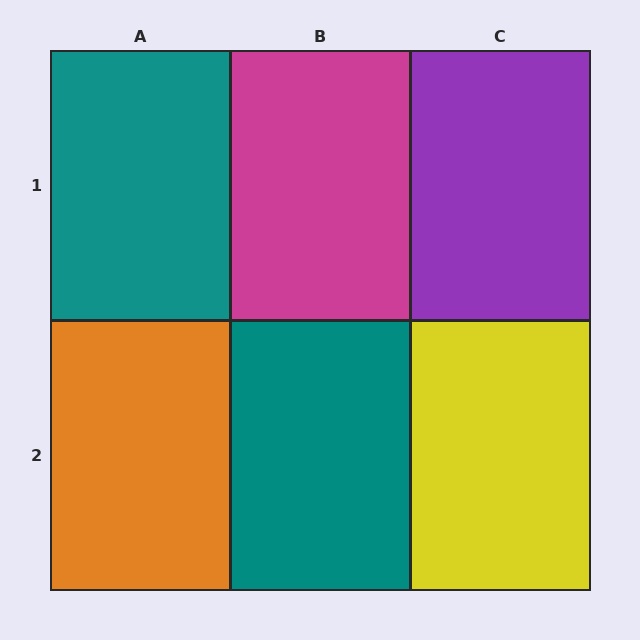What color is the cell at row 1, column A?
Teal.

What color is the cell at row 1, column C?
Purple.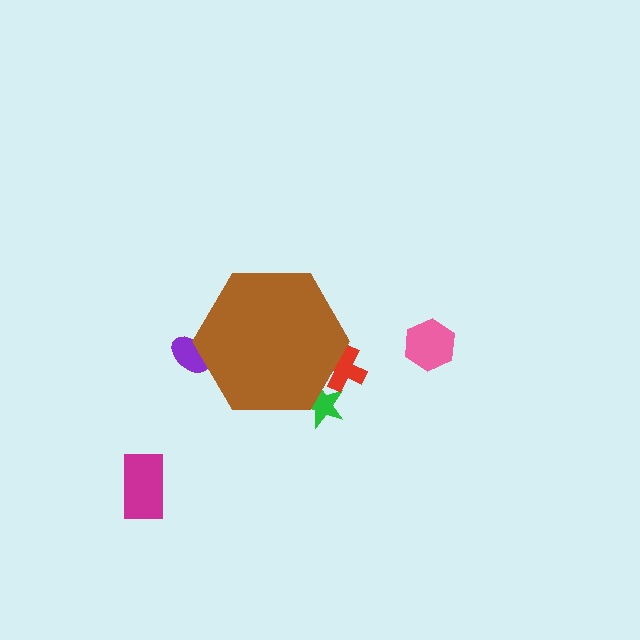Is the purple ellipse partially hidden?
Yes, the purple ellipse is partially hidden behind the brown hexagon.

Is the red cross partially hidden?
Yes, the red cross is partially hidden behind the brown hexagon.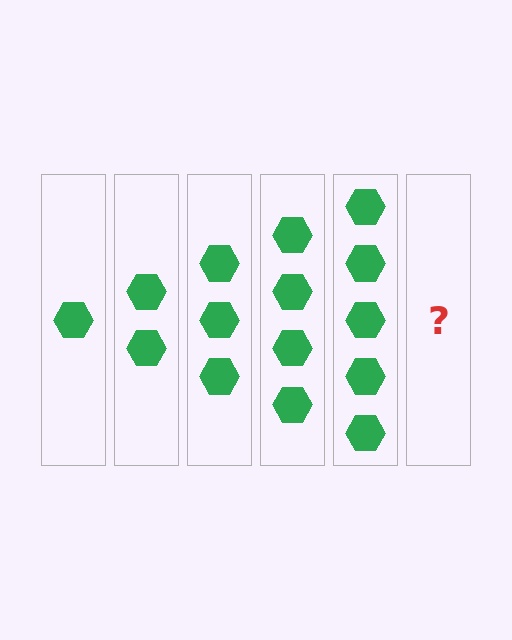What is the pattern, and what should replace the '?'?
The pattern is that each step adds one more hexagon. The '?' should be 6 hexagons.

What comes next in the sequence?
The next element should be 6 hexagons.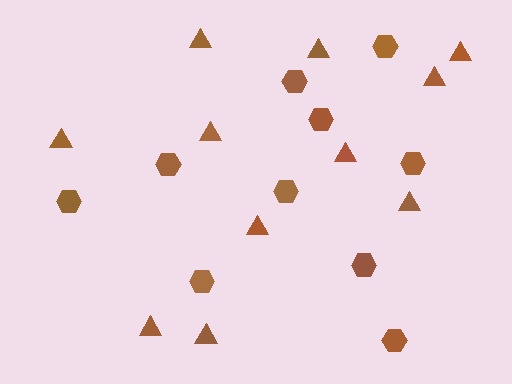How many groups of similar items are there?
There are 2 groups: one group of triangles (11) and one group of hexagons (10).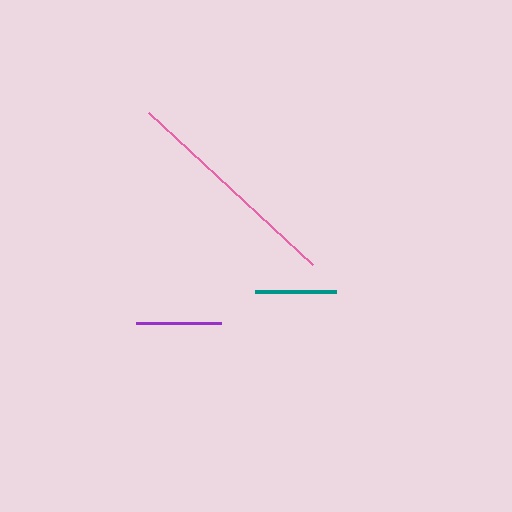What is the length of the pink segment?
The pink segment is approximately 225 pixels long.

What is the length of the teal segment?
The teal segment is approximately 82 pixels long.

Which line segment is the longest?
The pink line is the longest at approximately 225 pixels.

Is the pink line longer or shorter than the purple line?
The pink line is longer than the purple line.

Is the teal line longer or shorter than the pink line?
The pink line is longer than the teal line.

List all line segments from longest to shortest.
From longest to shortest: pink, purple, teal.